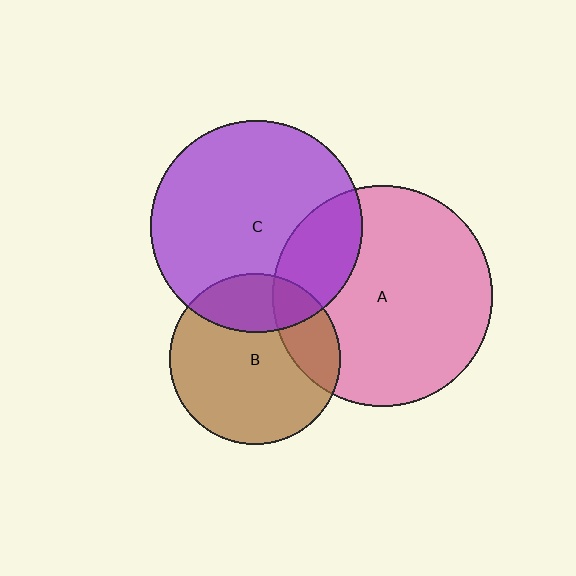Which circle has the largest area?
Circle A (pink).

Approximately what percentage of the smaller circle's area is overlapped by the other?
Approximately 25%.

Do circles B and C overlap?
Yes.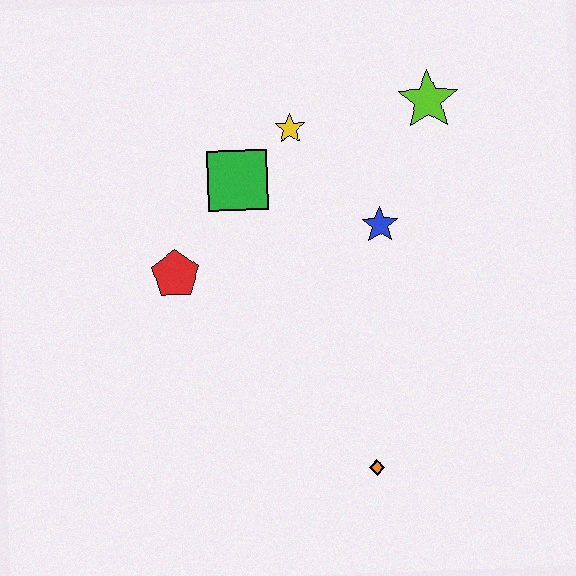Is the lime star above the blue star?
Yes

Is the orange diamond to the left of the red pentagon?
No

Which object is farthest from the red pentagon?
The lime star is farthest from the red pentagon.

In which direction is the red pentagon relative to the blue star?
The red pentagon is to the left of the blue star.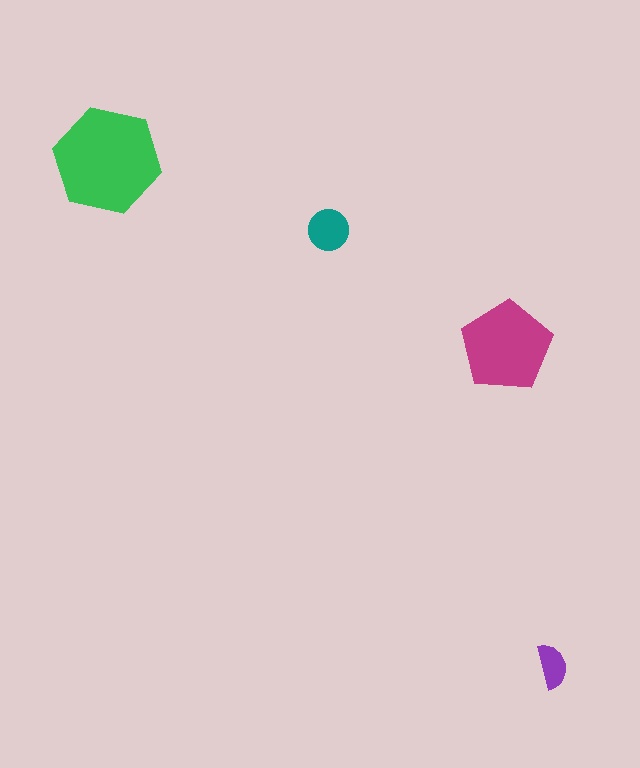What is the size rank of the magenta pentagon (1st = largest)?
2nd.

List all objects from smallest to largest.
The purple semicircle, the teal circle, the magenta pentagon, the green hexagon.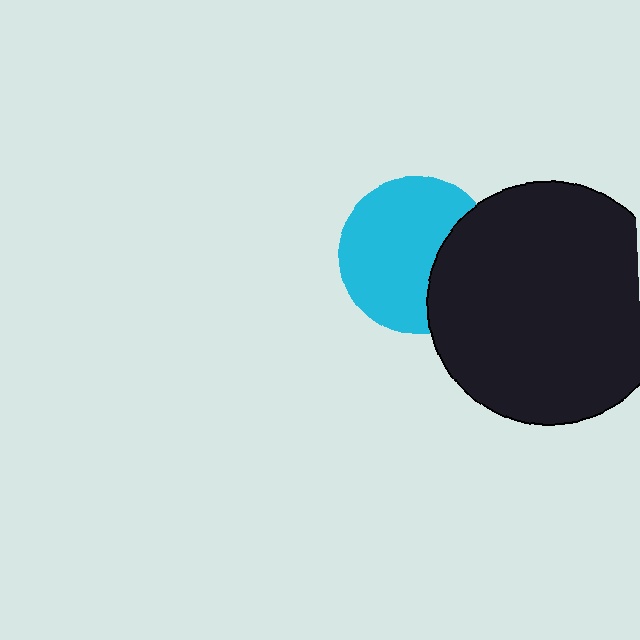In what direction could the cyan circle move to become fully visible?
The cyan circle could move left. That would shift it out from behind the black circle entirely.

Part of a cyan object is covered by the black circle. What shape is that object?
It is a circle.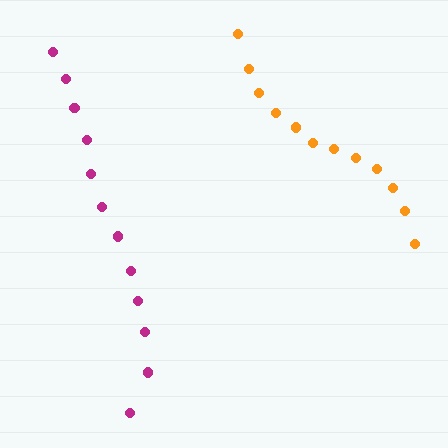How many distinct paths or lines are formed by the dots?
There are 2 distinct paths.